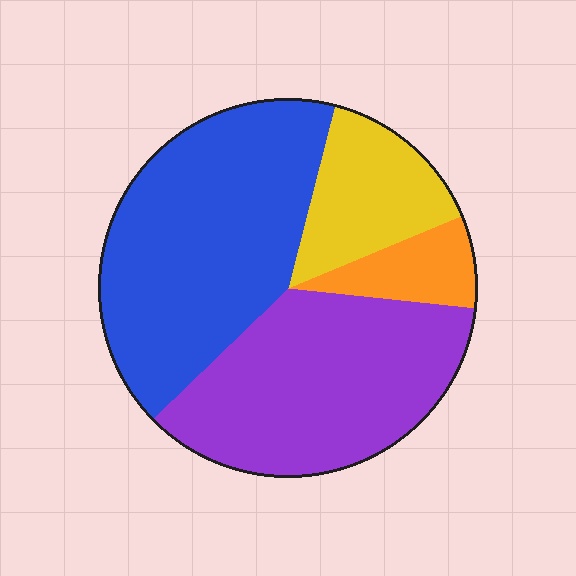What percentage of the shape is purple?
Purple takes up about three eighths (3/8) of the shape.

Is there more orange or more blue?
Blue.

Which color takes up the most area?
Blue, at roughly 40%.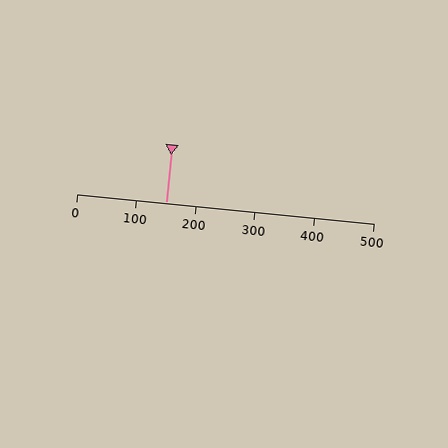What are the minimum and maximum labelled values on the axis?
The axis runs from 0 to 500.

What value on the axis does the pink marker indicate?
The marker indicates approximately 150.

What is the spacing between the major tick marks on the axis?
The major ticks are spaced 100 apart.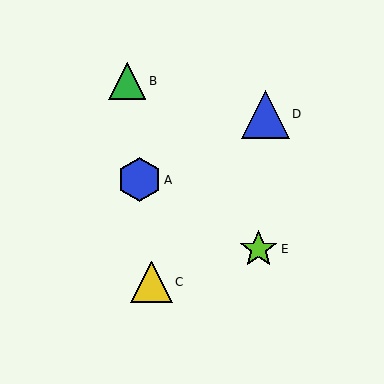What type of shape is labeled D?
Shape D is a blue triangle.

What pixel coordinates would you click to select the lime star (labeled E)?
Click at (259, 249) to select the lime star E.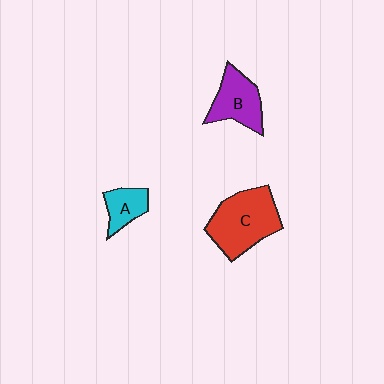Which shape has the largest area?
Shape C (red).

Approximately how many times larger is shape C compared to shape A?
Approximately 2.4 times.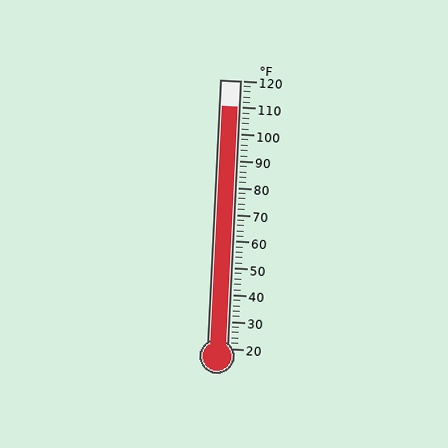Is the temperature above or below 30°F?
The temperature is above 30°F.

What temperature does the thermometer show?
The thermometer shows approximately 110°F.